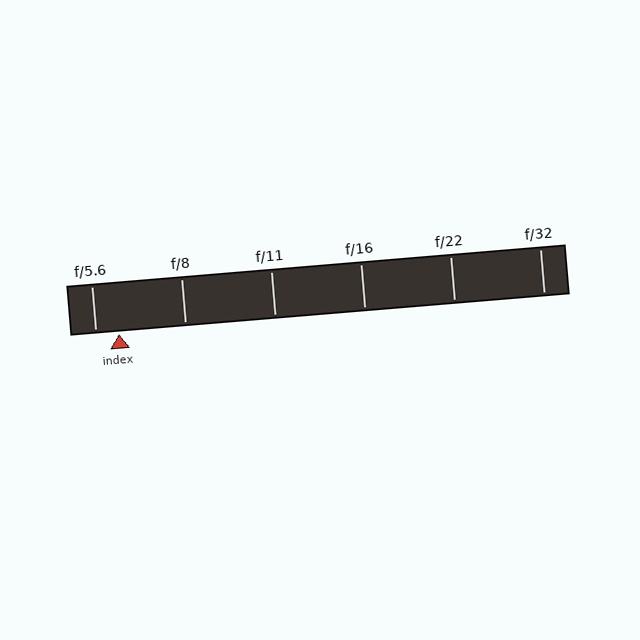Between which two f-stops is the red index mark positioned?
The index mark is between f/5.6 and f/8.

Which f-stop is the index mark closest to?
The index mark is closest to f/5.6.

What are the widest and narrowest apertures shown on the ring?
The widest aperture shown is f/5.6 and the narrowest is f/32.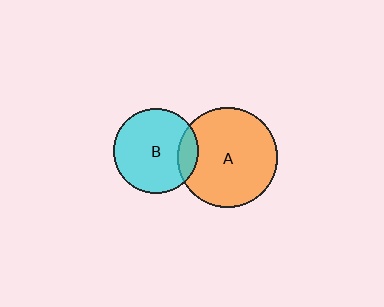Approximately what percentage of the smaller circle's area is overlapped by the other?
Approximately 15%.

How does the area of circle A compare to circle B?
Approximately 1.4 times.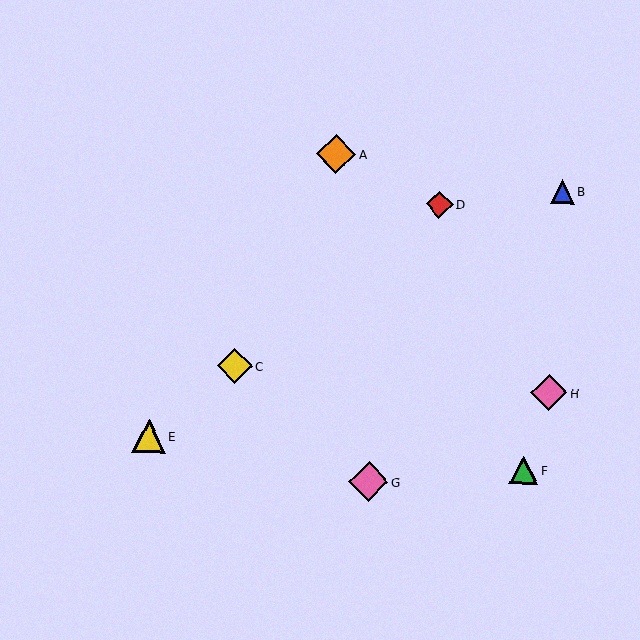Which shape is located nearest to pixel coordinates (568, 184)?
The blue triangle (labeled B) at (562, 192) is nearest to that location.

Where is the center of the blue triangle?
The center of the blue triangle is at (562, 192).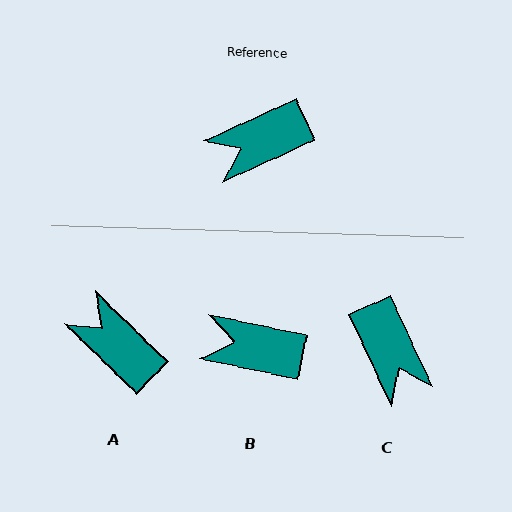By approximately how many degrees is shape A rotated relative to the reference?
Approximately 69 degrees clockwise.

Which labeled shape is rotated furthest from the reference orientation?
C, about 90 degrees away.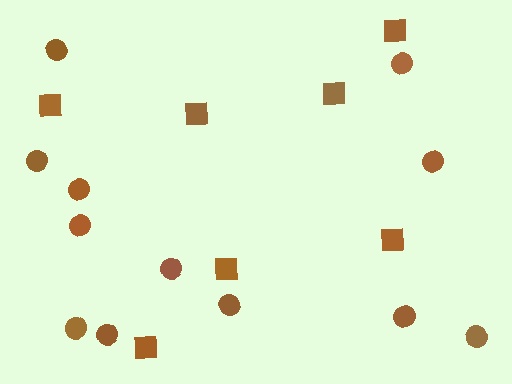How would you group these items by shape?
There are 2 groups: one group of circles (12) and one group of squares (7).